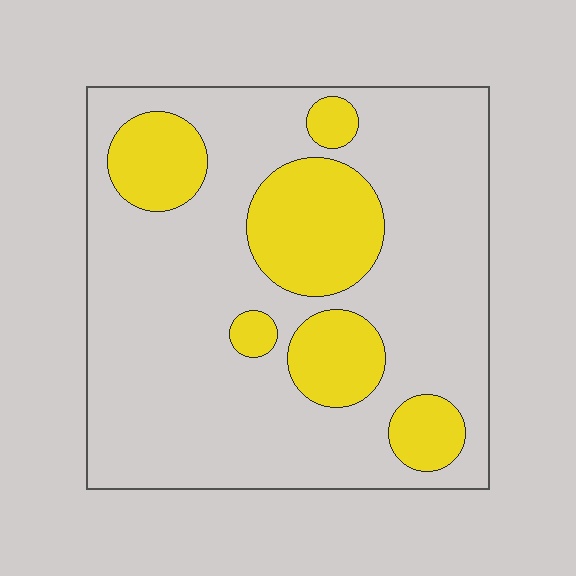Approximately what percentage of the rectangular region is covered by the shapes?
Approximately 25%.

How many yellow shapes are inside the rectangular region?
6.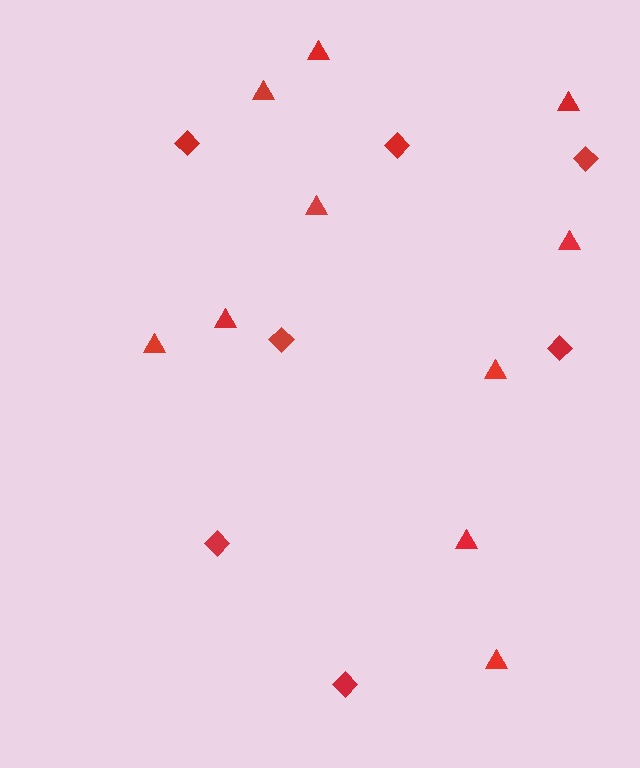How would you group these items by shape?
There are 2 groups: one group of diamonds (7) and one group of triangles (10).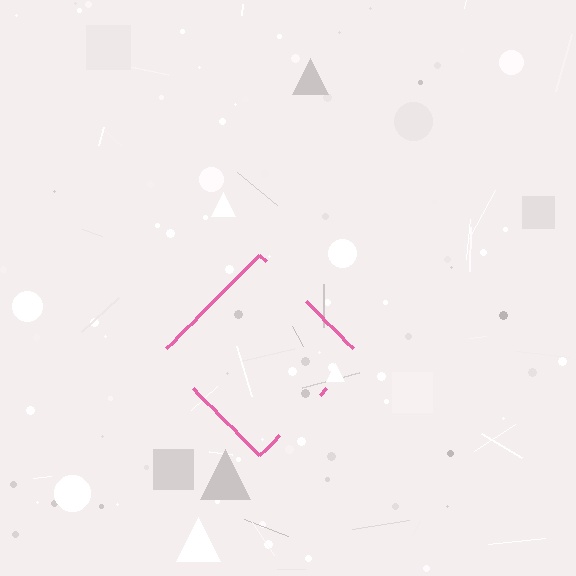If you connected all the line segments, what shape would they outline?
They would outline a diamond.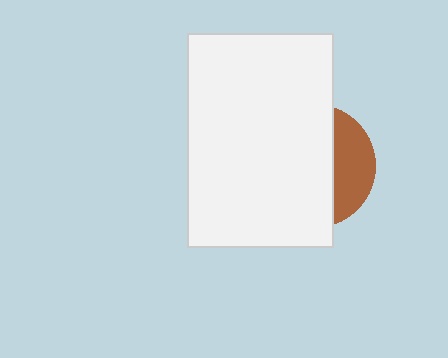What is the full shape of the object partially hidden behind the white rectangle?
The partially hidden object is a brown circle.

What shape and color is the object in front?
The object in front is a white rectangle.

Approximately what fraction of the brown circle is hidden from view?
Roughly 70% of the brown circle is hidden behind the white rectangle.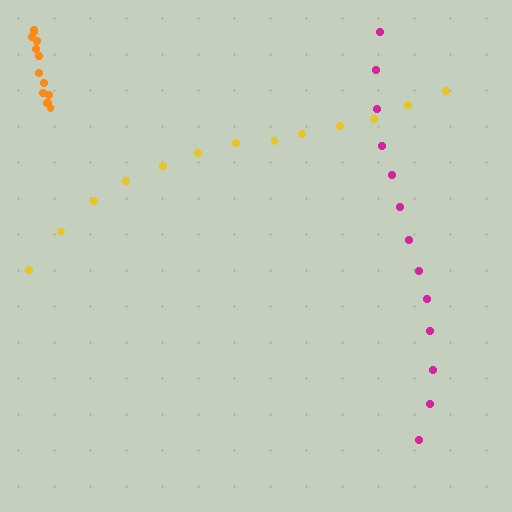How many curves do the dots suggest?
There are 3 distinct paths.